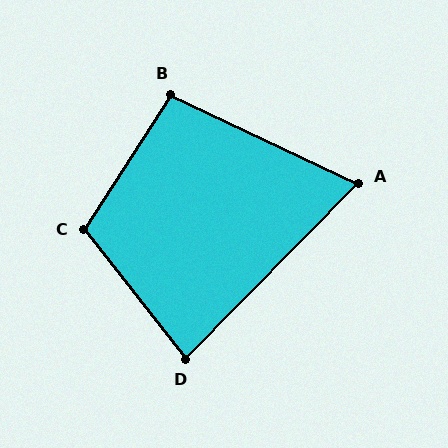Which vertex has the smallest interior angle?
A, at approximately 71 degrees.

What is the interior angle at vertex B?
Approximately 97 degrees (obtuse).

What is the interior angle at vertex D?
Approximately 83 degrees (acute).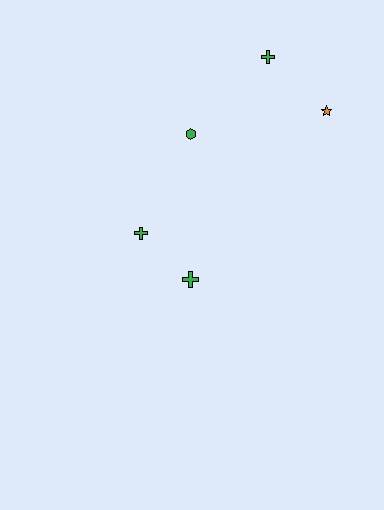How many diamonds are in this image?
There are no diamonds.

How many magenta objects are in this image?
There are no magenta objects.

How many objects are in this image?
There are 5 objects.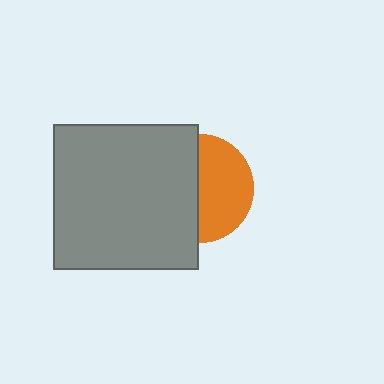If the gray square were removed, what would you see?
You would see the complete orange circle.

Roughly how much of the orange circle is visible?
About half of it is visible (roughly 51%).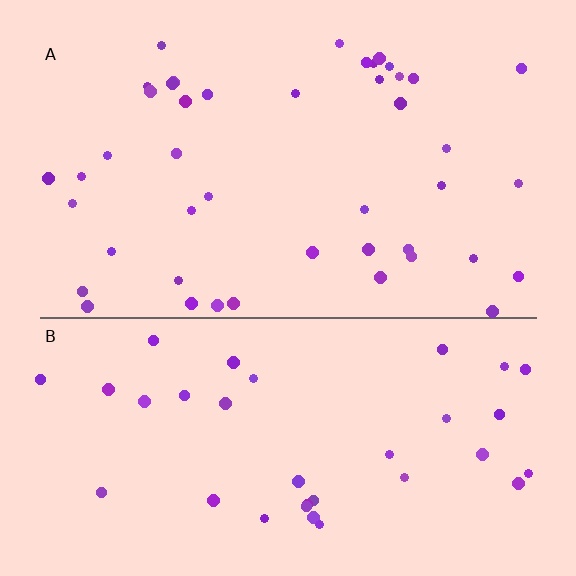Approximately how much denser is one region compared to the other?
Approximately 1.3× — region A over region B.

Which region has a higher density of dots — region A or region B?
A (the top).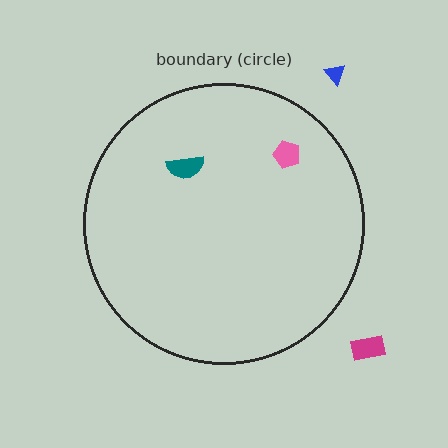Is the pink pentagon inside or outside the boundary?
Inside.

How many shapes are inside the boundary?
2 inside, 2 outside.